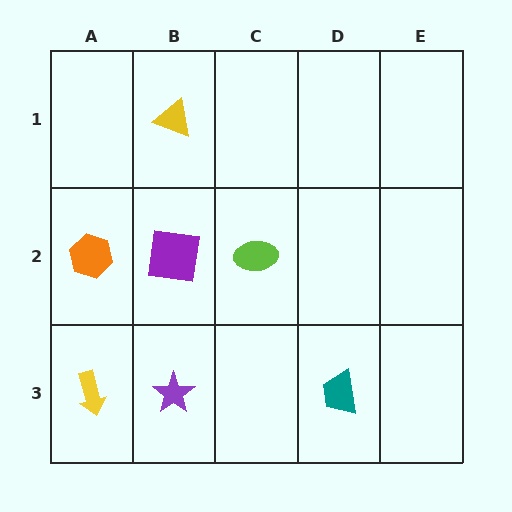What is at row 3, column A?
A yellow arrow.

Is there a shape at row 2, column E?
No, that cell is empty.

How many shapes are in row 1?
1 shape.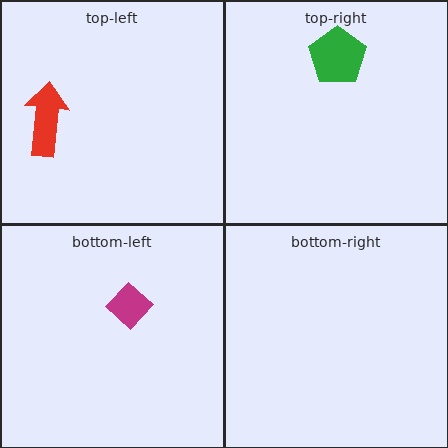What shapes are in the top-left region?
The red arrow.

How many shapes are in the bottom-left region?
1.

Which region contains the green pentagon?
The top-right region.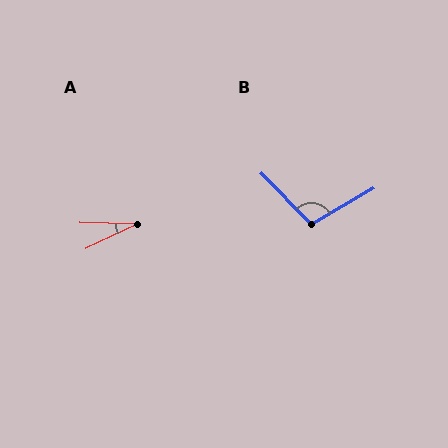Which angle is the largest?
B, at approximately 104 degrees.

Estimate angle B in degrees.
Approximately 104 degrees.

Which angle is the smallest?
A, at approximately 27 degrees.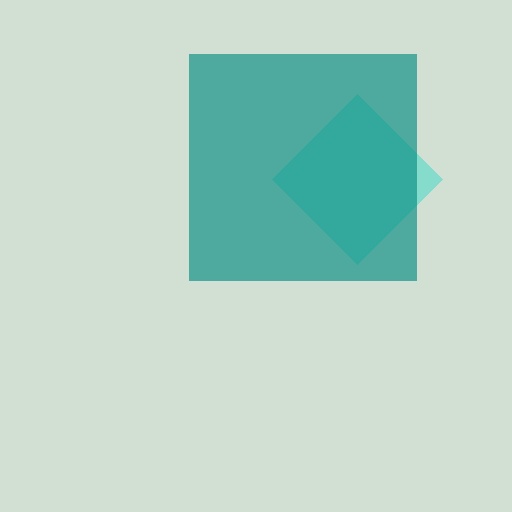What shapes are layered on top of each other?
The layered shapes are: a cyan diamond, a teal square.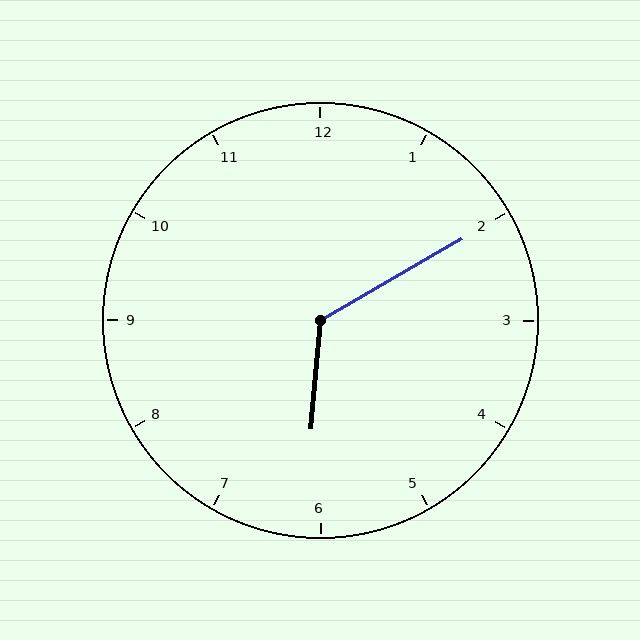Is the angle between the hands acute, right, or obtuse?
It is obtuse.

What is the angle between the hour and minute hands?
Approximately 125 degrees.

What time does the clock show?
6:10.